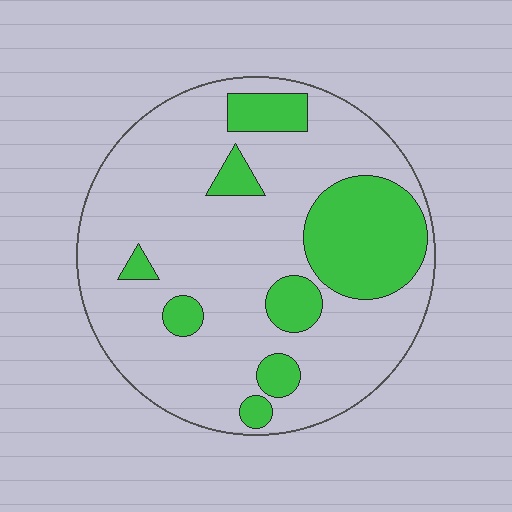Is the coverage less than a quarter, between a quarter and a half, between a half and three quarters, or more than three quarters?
Less than a quarter.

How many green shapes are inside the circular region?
8.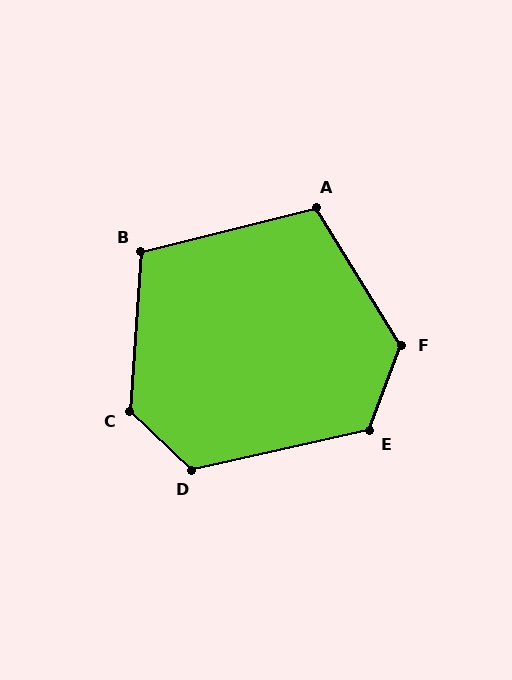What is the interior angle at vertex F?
Approximately 128 degrees (obtuse).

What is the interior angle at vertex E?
Approximately 123 degrees (obtuse).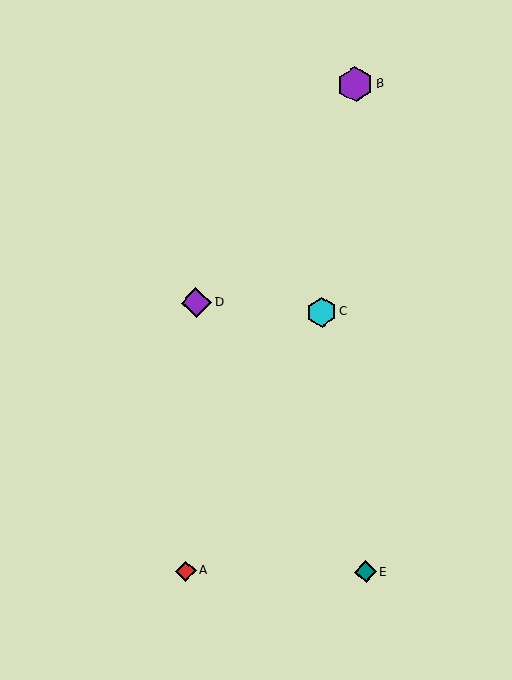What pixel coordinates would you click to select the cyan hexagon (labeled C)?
Click at (322, 312) to select the cyan hexagon C.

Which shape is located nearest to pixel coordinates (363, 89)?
The purple hexagon (labeled B) at (355, 84) is nearest to that location.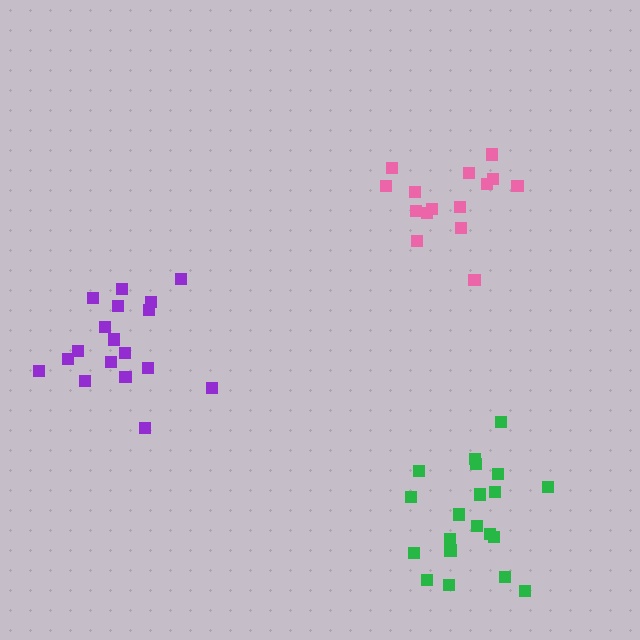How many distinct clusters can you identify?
There are 3 distinct clusters.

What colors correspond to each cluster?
The clusters are colored: purple, pink, green.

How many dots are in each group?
Group 1: 18 dots, Group 2: 15 dots, Group 3: 21 dots (54 total).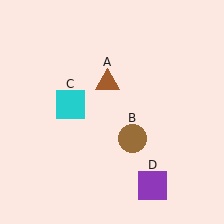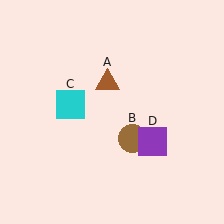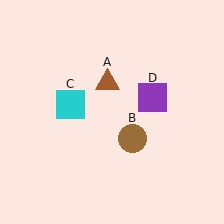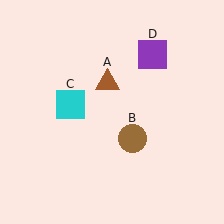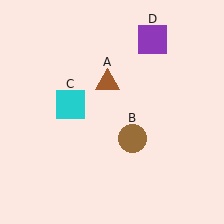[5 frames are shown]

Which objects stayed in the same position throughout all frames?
Brown triangle (object A) and brown circle (object B) and cyan square (object C) remained stationary.